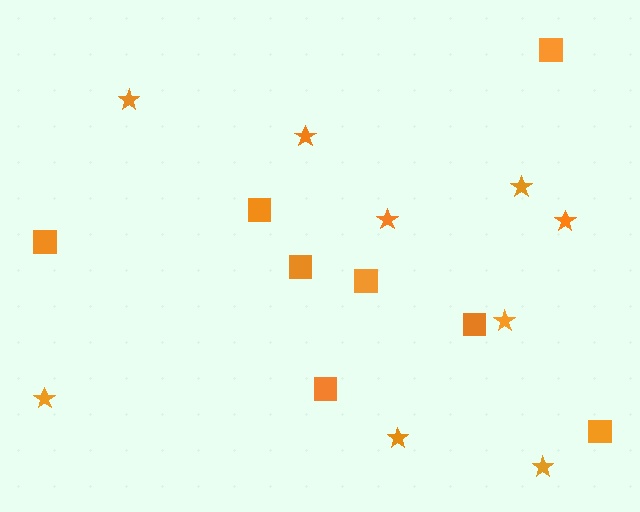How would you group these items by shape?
There are 2 groups: one group of stars (9) and one group of squares (8).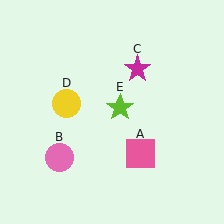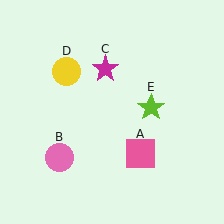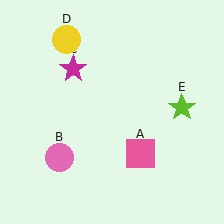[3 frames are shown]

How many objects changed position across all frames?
3 objects changed position: magenta star (object C), yellow circle (object D), lime star (object E).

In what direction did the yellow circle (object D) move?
The yellow circle (object D) moved up.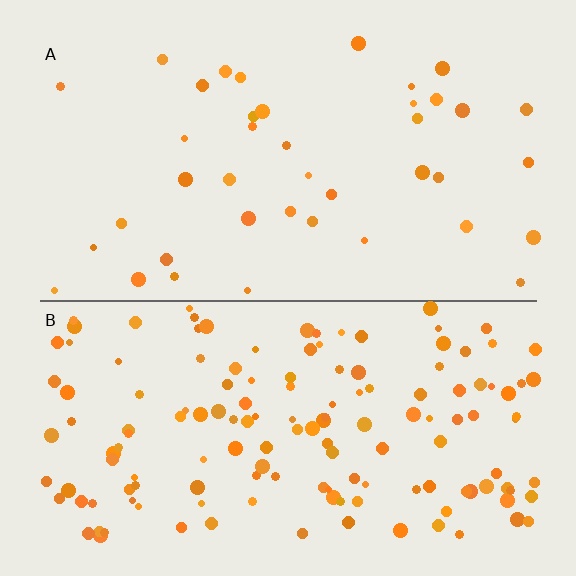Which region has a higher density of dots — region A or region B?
B (the bottom).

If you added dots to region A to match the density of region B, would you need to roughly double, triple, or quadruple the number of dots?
Approximately quadruple.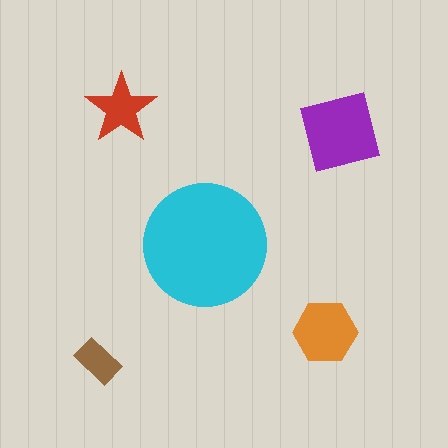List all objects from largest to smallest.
The cyan circle, the purple square, the orange hexagon, the red star, the brown rectangle.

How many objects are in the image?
There are 5 objects in the image.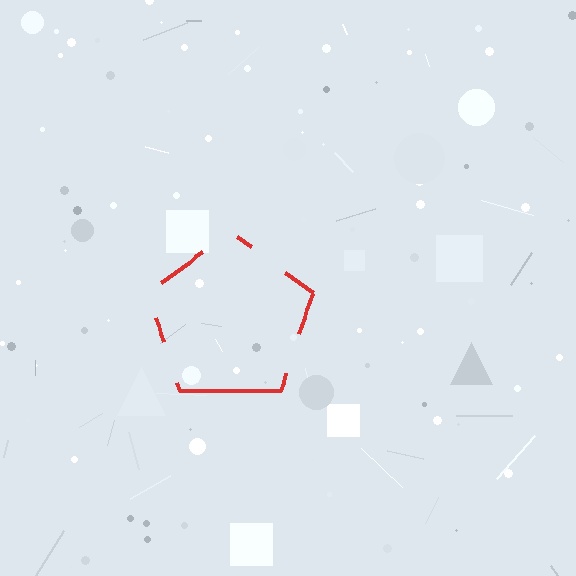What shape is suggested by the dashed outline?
The dashed outline suggests a pentagon.